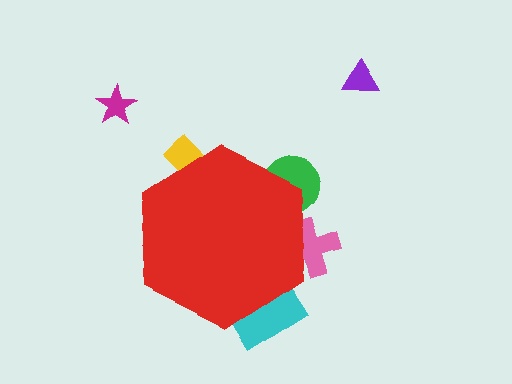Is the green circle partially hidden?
Yes, the green circle is partially hidden behind the red hexagon.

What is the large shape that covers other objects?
A red hexagon.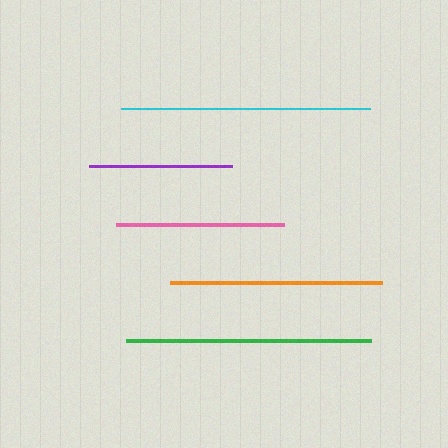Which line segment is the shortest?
The purple line is the shortest at approximately 143 pixels.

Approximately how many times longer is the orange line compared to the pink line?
The orange line is approximately 1.3 times the length of the pink line.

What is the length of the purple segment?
The purple segment is approximately 143 pixels long.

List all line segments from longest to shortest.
From longest to shortest: cyan, green, orange, pink, purple.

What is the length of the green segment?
The green segment is approximately 244 pixels long.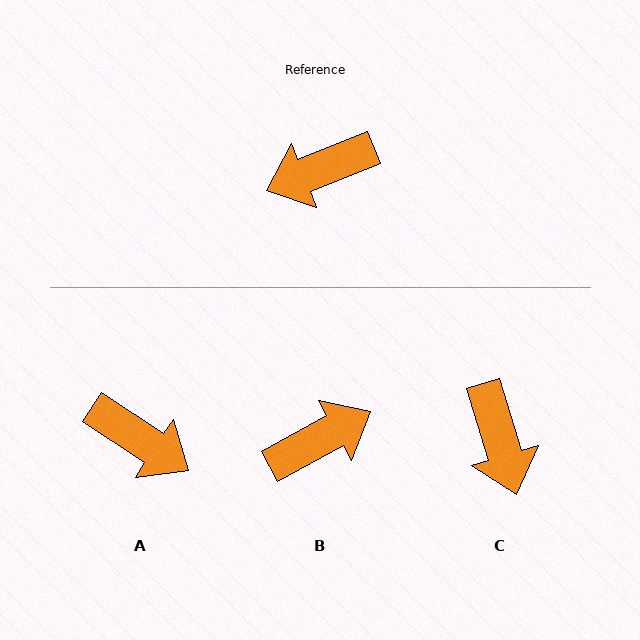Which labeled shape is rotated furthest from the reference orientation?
B, about 173 degrees away.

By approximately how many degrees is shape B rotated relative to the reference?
Approximately 173 degrees clockwise.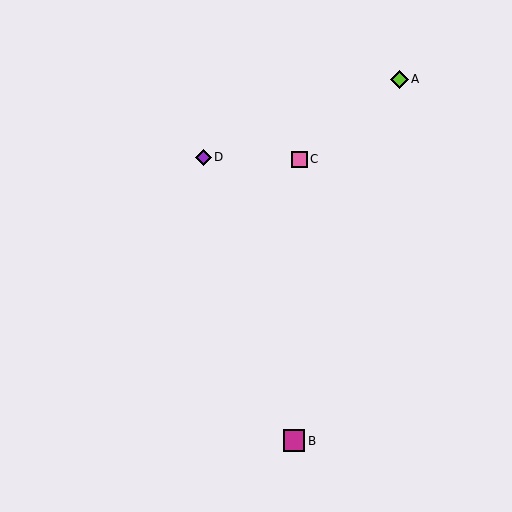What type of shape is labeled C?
Shape C is a pink square.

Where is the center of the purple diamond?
The center of the purple diamond is at (203, 157).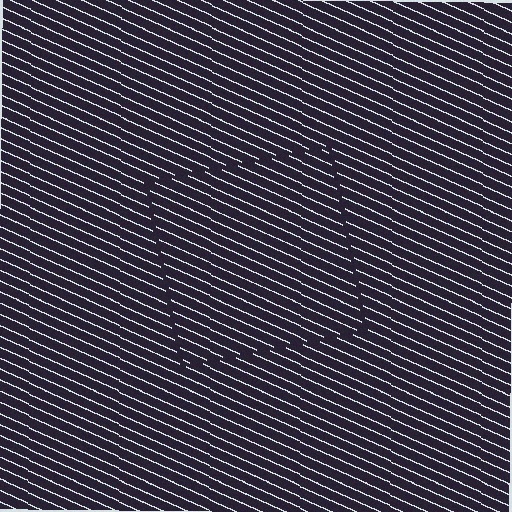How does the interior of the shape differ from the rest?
The interior of the shape contains the same grating, shifted by half a period — the contour is defined by the phase discontinuity where line-ends from the inner and outer gratings abut.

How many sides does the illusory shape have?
4 sides — the line-ends trace a square.